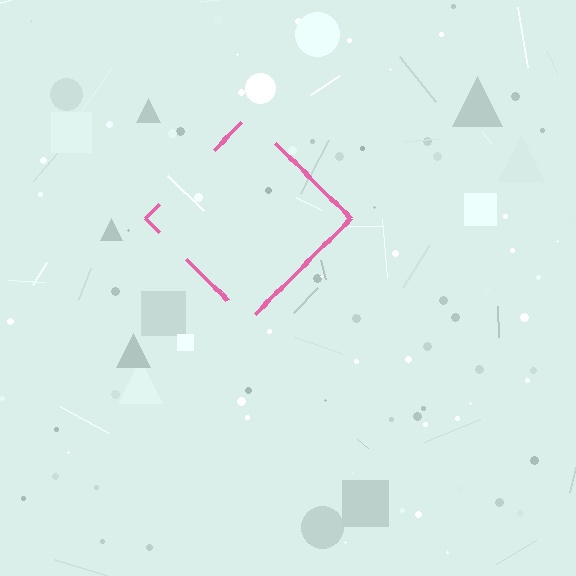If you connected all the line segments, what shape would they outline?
They would outline a diamond.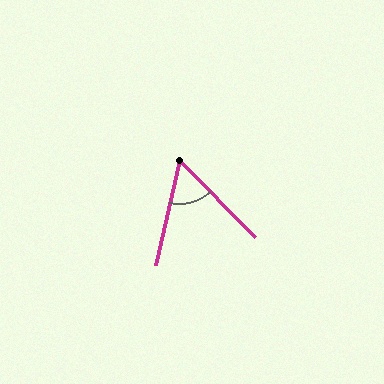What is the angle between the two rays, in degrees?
Approximately 57 degrees.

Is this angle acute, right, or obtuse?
It is acute.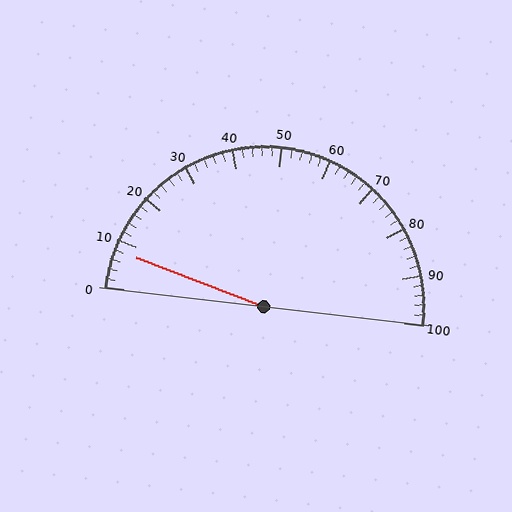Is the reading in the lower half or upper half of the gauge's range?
The reading is in the lower half of the range (0 to 100).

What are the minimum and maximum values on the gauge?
The gauge ranges from 0 to 100.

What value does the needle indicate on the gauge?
The needle indicates approximately 8.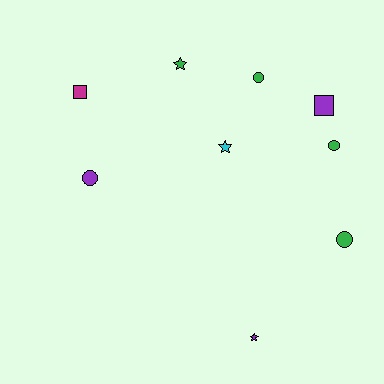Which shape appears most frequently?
Circle, with 4 objects.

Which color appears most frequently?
Green, with 4 objects.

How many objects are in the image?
There are 9 objects.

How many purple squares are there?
There is 1 purple square.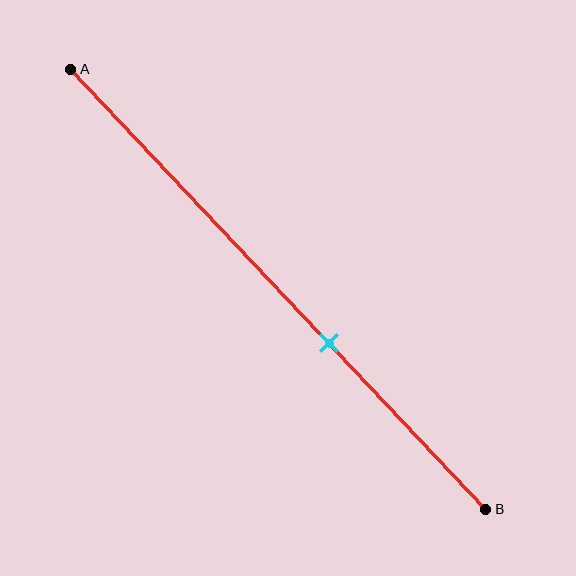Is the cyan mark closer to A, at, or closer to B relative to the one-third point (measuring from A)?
The cyan mark is closer to point B than the one-third point of segment AB.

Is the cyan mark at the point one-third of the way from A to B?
No, the mark is at about 60% from A, not at the 33% one-third point.